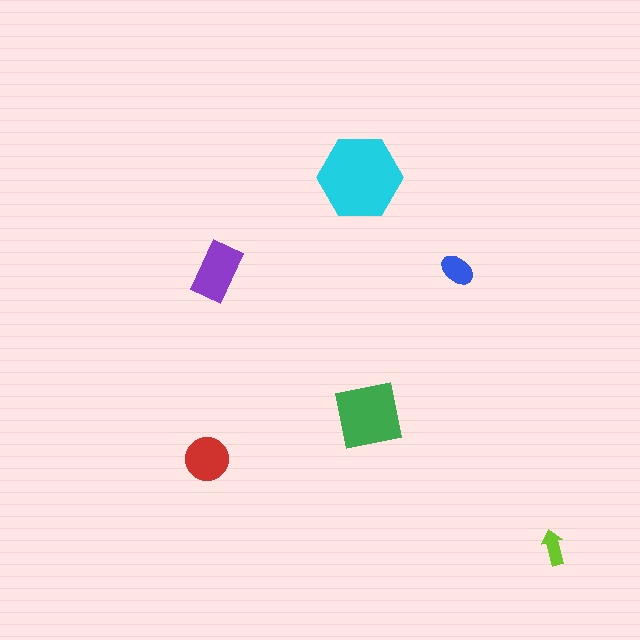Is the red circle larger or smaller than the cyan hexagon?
Smaller.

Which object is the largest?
The cyan hexagon.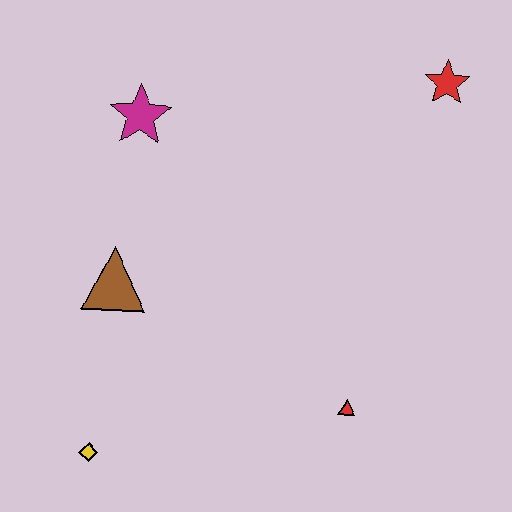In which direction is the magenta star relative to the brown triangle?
The magenta star is above the brown triangle.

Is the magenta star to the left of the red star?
Yes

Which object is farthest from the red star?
The yellow diamond is farthest from the red star.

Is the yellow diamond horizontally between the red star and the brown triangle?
No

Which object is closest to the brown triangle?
The magenta star is closest to the brown triangle.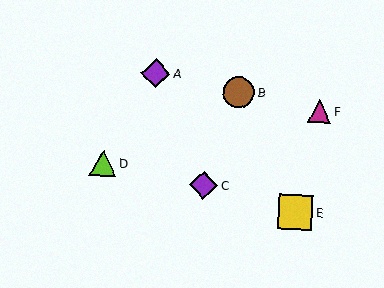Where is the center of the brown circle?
The center of the brown circle is at (239, 92).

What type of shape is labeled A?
Shape A is a purple diamond.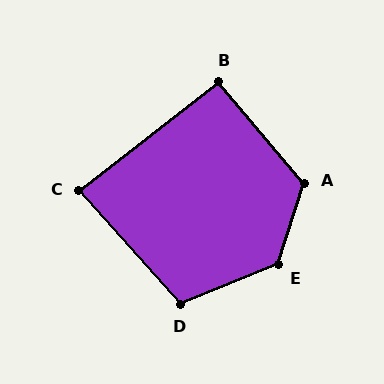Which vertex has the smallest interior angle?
C, at approximately 86 degrees.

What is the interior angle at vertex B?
Approximately 93 degrees (approximately right).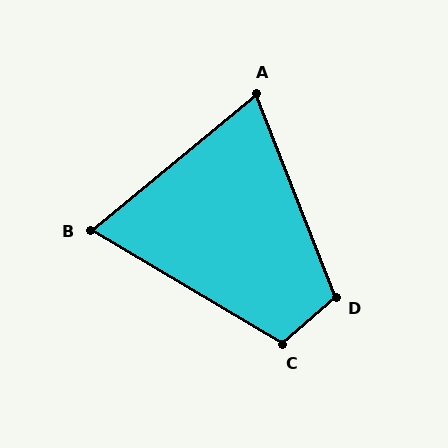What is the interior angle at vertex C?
Approximately 108 degrees (obtuse).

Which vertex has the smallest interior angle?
B, at approximately 70 degrees.